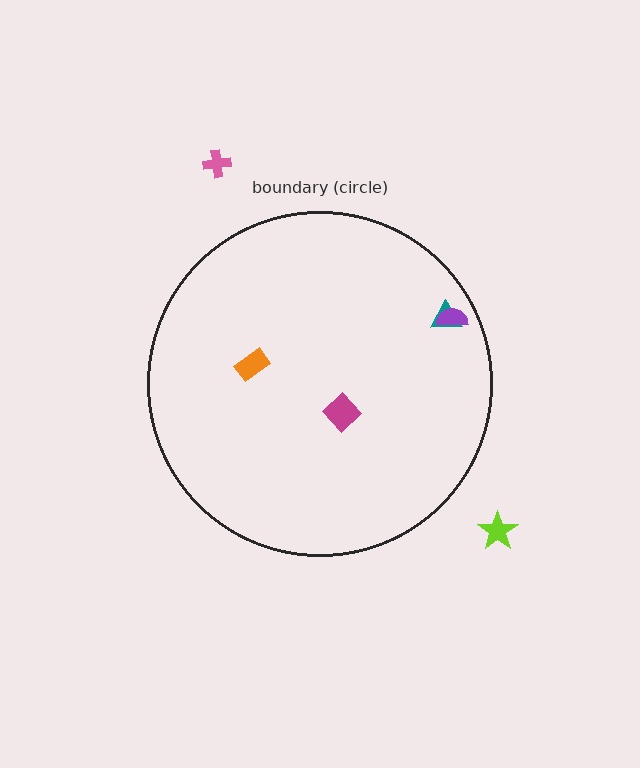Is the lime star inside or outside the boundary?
Outside.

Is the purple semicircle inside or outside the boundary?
Inside.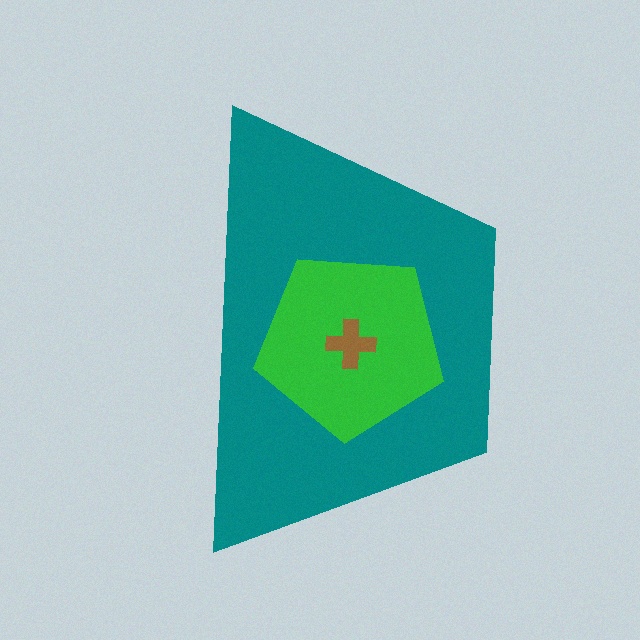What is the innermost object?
The brown cross.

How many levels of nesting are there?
3.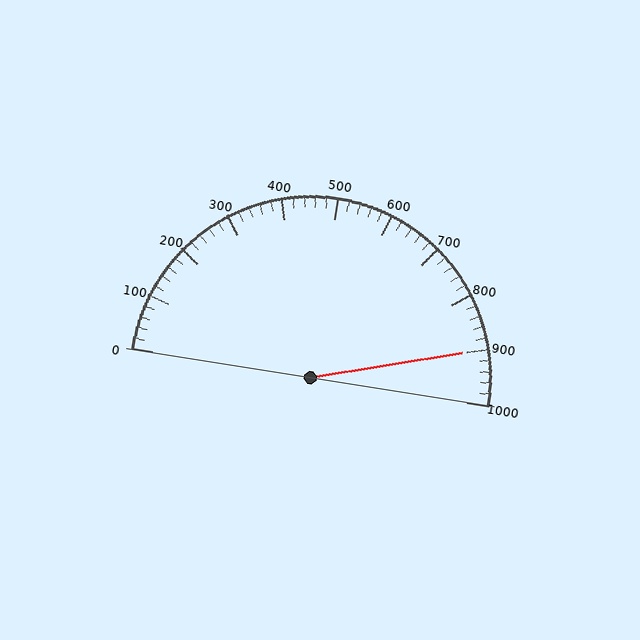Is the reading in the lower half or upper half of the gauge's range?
The reading is in the upper half of the range (0 to 1000).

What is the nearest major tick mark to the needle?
The nearest major tick mark is 900.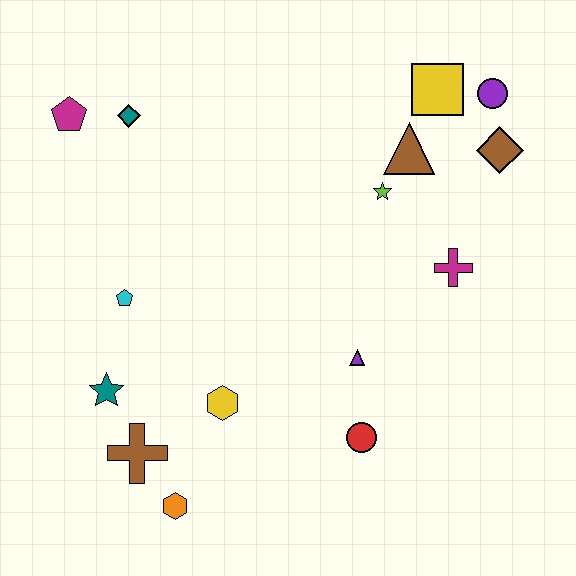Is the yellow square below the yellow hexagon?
No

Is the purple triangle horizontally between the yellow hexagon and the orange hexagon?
No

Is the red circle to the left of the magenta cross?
Yes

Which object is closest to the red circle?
The purple triangle is closest to the red circle.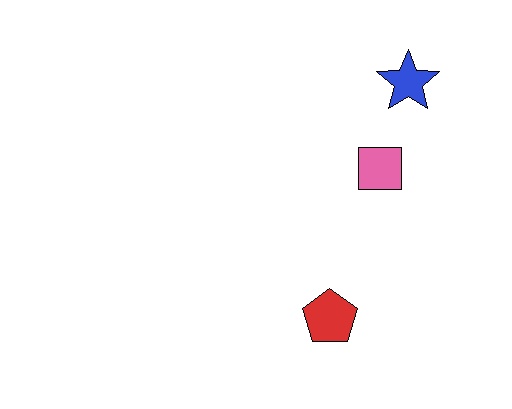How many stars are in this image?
There is 1 star.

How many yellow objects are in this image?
There are no yellow objects.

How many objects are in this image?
There are 3 objects.